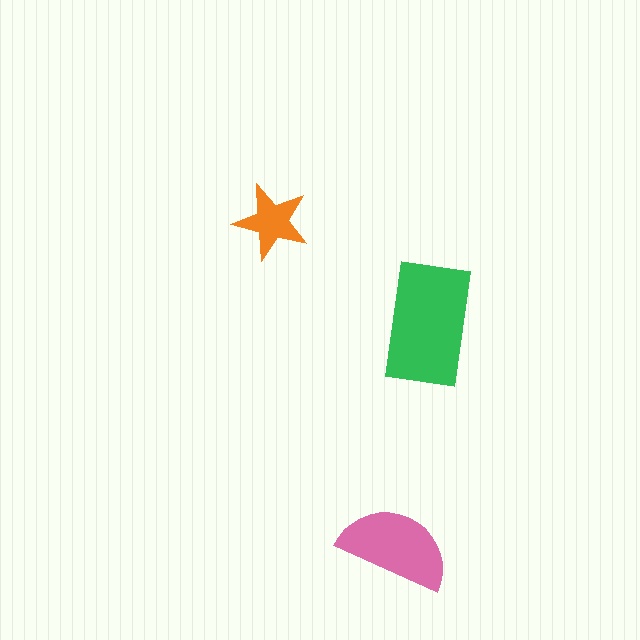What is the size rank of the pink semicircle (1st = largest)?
2nd.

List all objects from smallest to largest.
The orange star, the pink semicircle, the green rectangle.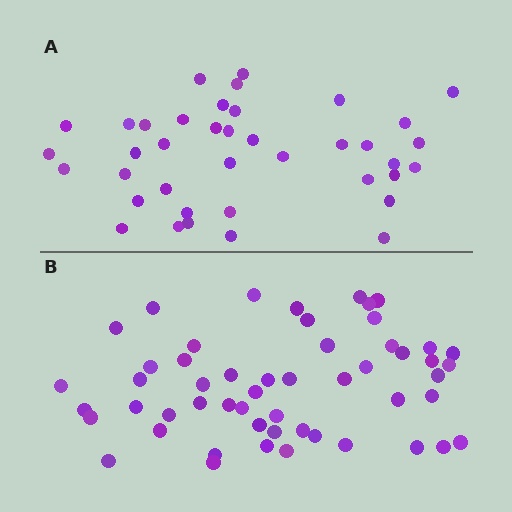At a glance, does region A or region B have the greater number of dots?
Region B (the bottom region) has more dots.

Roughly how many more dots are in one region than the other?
Region B has approximately 15 more dots than region A.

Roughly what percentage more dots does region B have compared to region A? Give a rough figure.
About 35% more.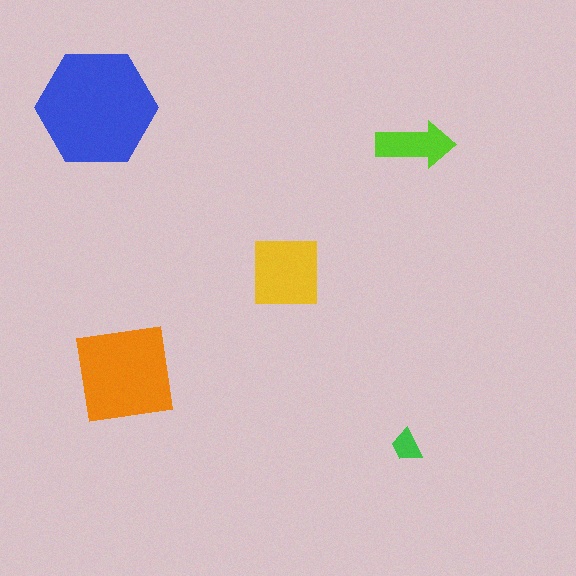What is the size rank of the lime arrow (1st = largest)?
4th.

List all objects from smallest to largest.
The green trapezoid, the lime arrow, the yellow square, the orange square, the blue hexagon.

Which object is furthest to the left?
The blue hexagon is leftmost.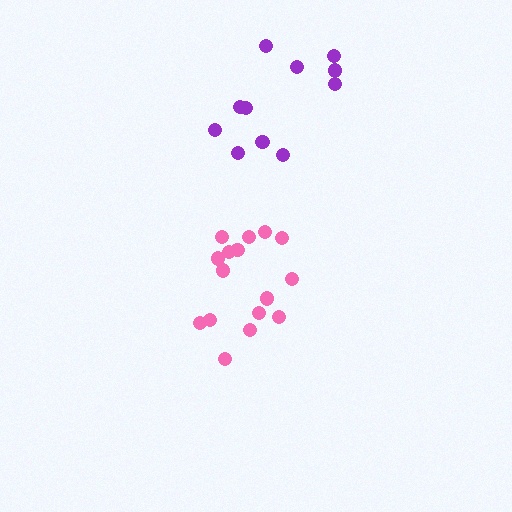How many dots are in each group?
Group 1: 16 dots, Group 2: 11 dots (27 total).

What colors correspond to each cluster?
The clusters are colored: pink, purple.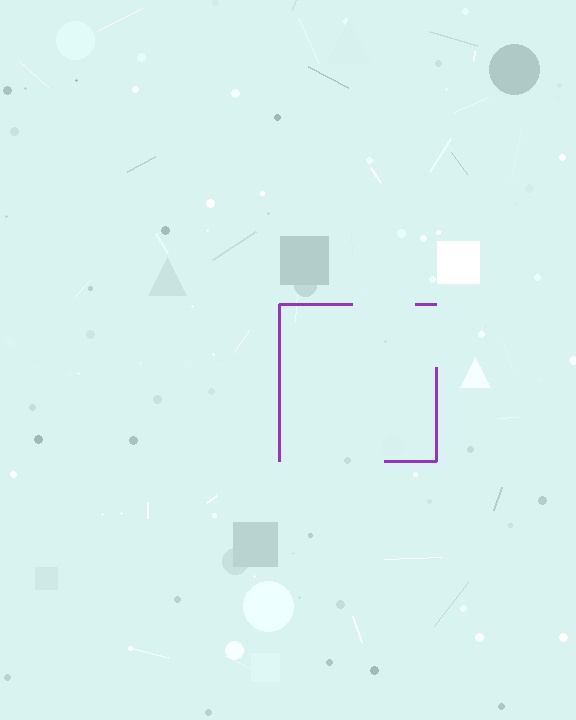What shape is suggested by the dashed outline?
The dashed outline suggests a square.